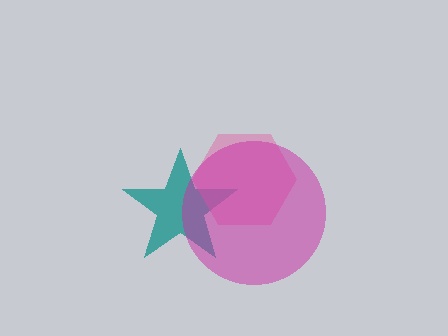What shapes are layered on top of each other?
The layered shapes are: a teal star, a pink hexagon, a magenta circle.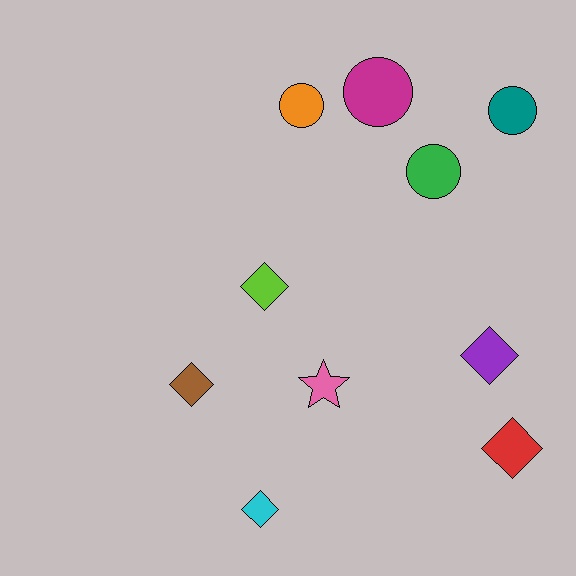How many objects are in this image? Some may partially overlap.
There are 10 objects.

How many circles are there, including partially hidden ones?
There are 4 circles.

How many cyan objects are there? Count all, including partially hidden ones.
There is 1 cyan object.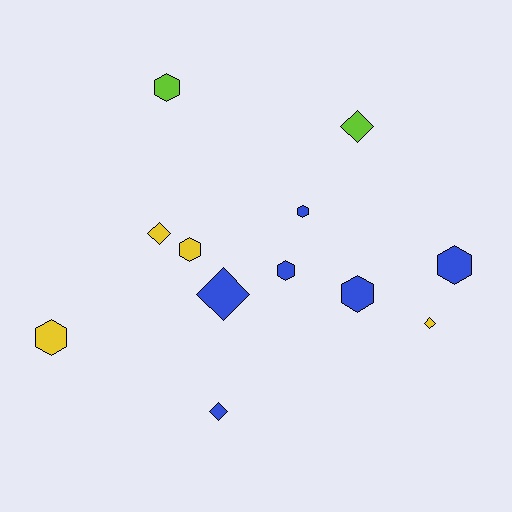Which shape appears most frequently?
Hexagon, with 7 objects.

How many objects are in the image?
There are 12 objects.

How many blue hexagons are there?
There are 4 blue hexagons.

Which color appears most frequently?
Blue, with 6 objects.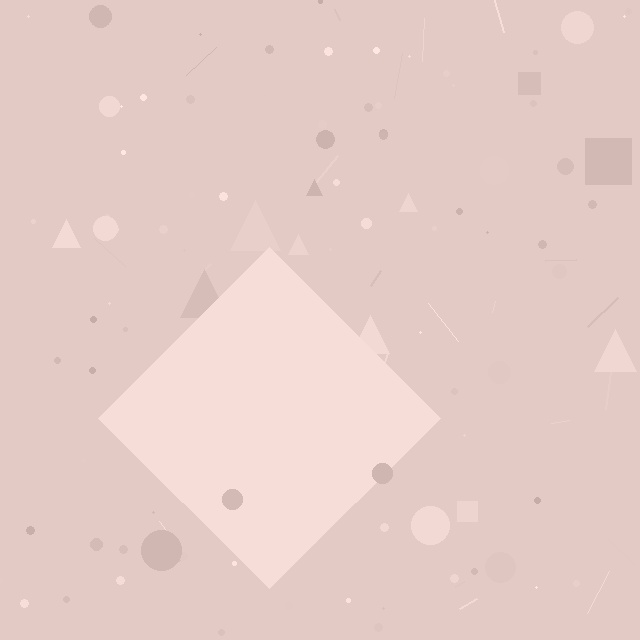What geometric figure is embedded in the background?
A diamond is embedded in the background.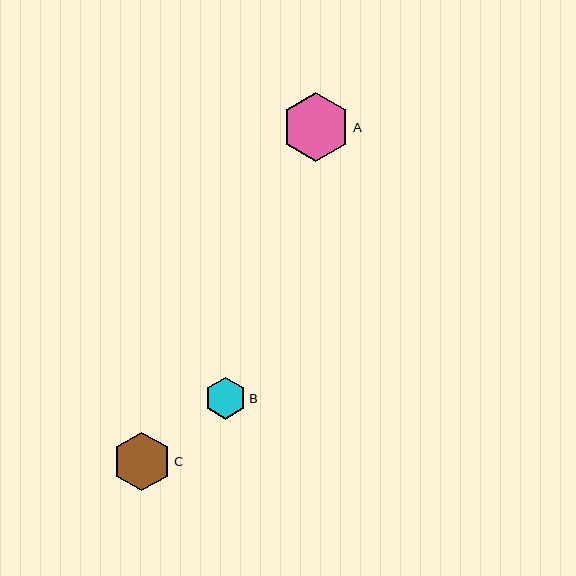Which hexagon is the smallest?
Hexagon B is the smallest with a size of approximately 42 pixels.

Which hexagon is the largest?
Hexagon A is the largest with a size of approximately 69 pixels.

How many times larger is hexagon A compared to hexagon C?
Hexagon A is approximately 1.2 times the size of hexagon C.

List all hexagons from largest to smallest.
From largest to smallest: A, C, B.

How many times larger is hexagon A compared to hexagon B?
Hexagon A is approximately 1.7 times the size of hexagon B.